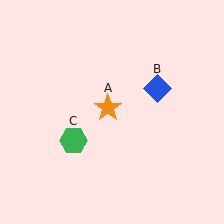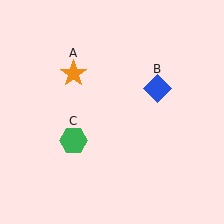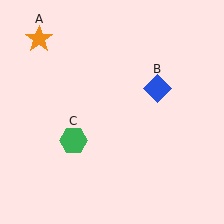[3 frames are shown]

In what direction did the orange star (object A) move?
The orange star (object A) moved up and to the left.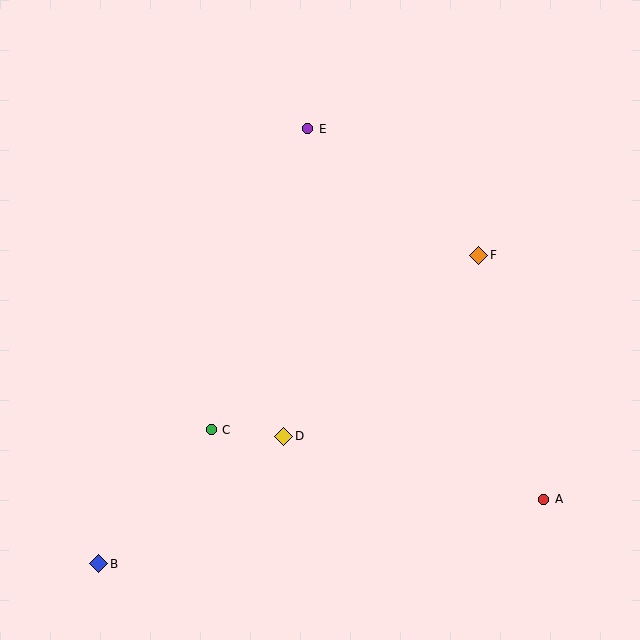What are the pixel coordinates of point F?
Point F is at (479, 255).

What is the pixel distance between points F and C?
The distance between F and C is 319 pixels.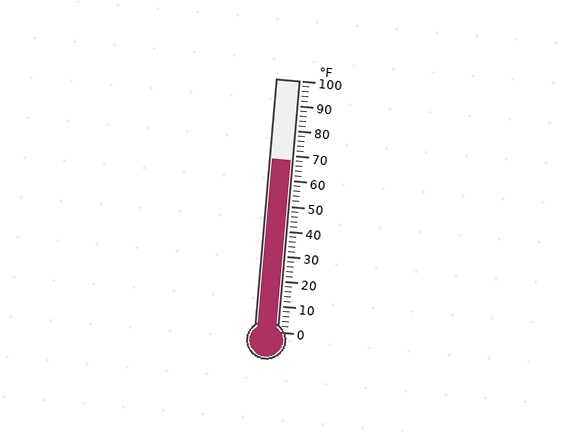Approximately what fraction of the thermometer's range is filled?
The thermometer is filled to approximately 70% of its range.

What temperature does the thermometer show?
The thermometer shows approximately 68°F.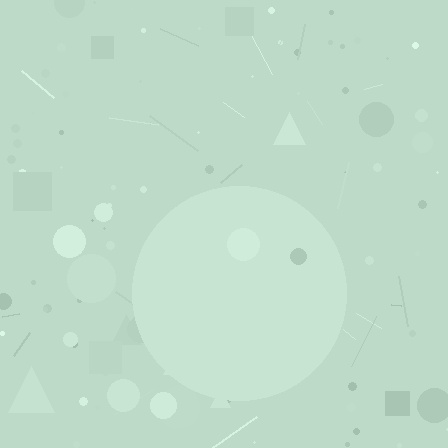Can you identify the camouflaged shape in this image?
The camouflaged shape is a circle.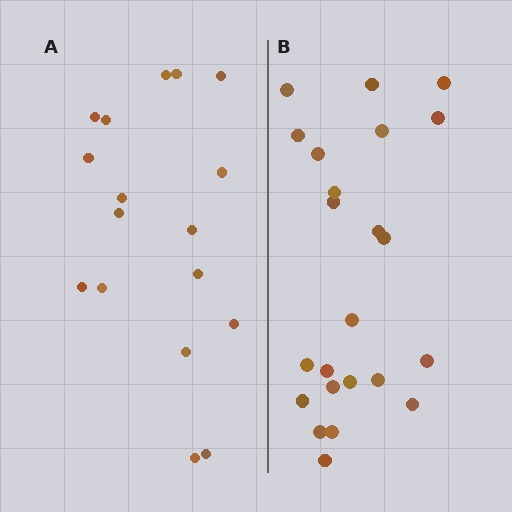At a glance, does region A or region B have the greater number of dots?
Region B (the right region) has more dots.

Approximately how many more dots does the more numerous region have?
Region B has about 6 more dots than region A.